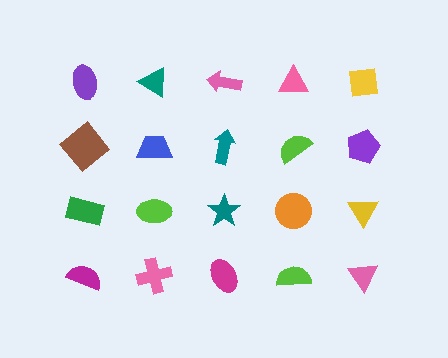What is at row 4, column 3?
A magenta ellipse.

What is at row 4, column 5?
A pink triangle.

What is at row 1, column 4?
A pink triangle.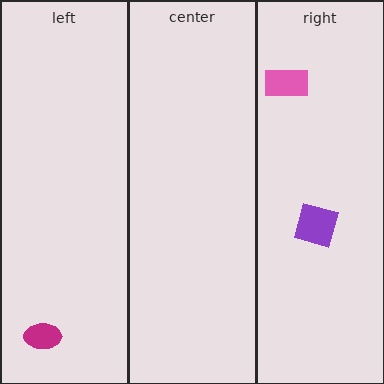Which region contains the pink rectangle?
The right region.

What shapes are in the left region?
The magenta ellipse.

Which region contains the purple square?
The right region.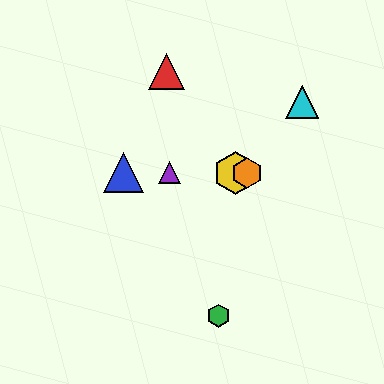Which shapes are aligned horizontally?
The blue triangle, the yellow hexagon, the purple triangle, the orange hexagon are aligned horizontally.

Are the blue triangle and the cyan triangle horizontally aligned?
No, the blue triangle is at y≈173 and the cyan triangle is at y≈102.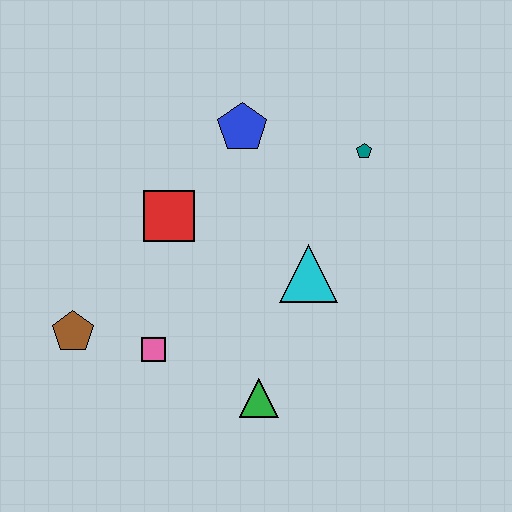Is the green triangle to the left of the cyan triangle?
Yes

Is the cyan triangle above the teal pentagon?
No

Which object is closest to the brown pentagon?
The pink square is closest to the brown pentagon.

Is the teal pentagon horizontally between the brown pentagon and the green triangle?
No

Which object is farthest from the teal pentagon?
The brown pentagon is farthest from the teal pentagon.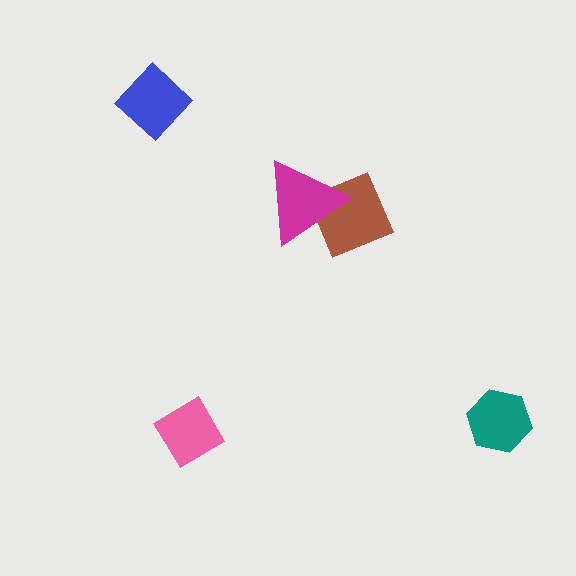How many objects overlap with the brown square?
1 object overlaps with the brown square.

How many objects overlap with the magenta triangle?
1 object overlaps with the magenta triangle.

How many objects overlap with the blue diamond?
0 objects overlap with the blue diamond.